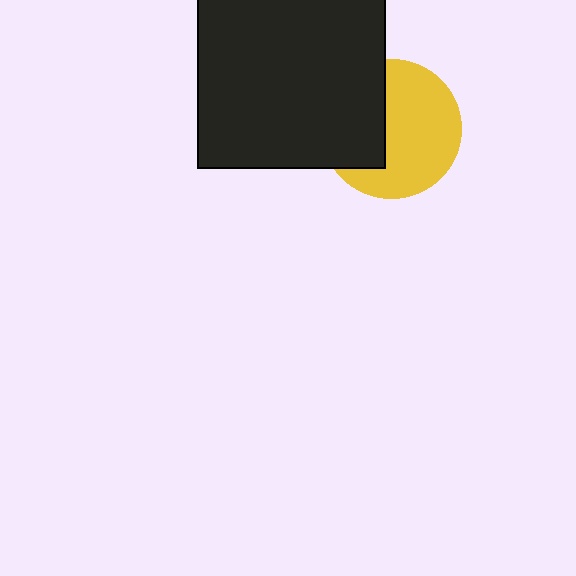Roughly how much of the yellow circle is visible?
About half of it is visible (roughly 62%).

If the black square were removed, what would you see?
You would see the complete yellow circle.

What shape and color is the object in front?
The object in front is a black square.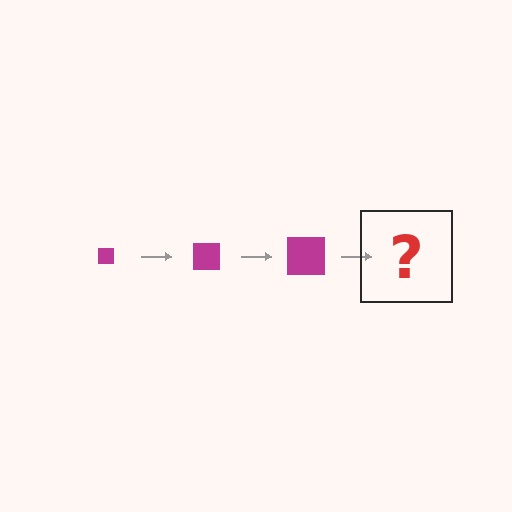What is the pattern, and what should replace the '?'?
The pattern is that the square gets progressively larger each step. The '?' should be a magenta square, larger than the previous one.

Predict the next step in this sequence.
The next step is a magenta square, larger than the previous one.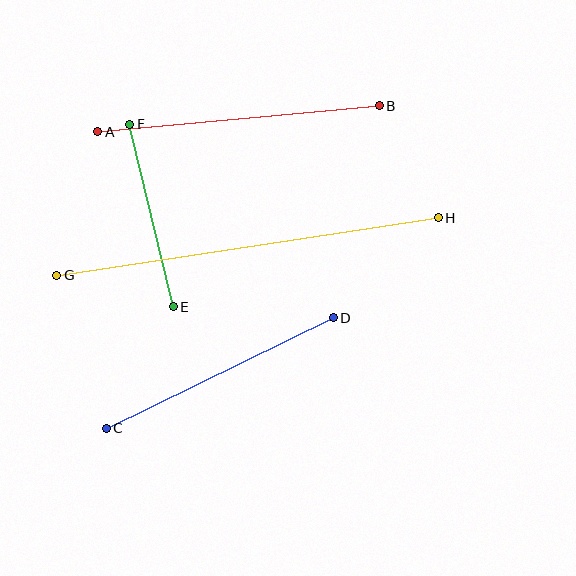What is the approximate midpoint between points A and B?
The midpoint is at approximately (239, 119) pixels.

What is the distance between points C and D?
The distance is approximately 252 pixels.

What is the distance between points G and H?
The distance is approximately 386 pixels.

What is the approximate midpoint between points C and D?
The midpoint is at approximately (220, 373) pixels.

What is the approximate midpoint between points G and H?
The midpoint is at approximately (247, 246) pixels.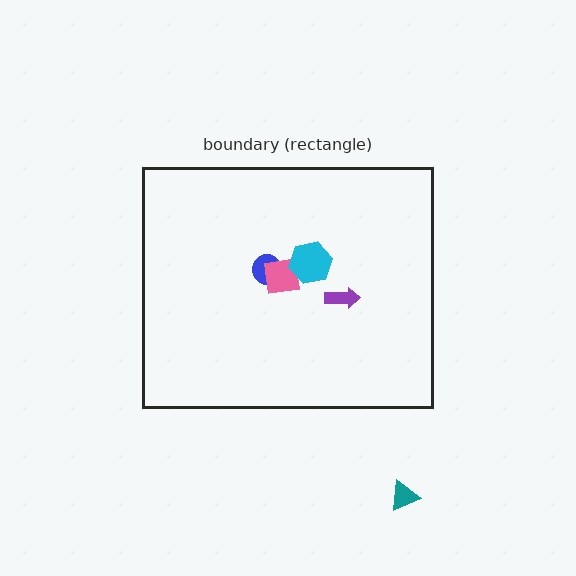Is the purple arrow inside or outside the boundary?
Inside.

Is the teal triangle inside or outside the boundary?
Outside.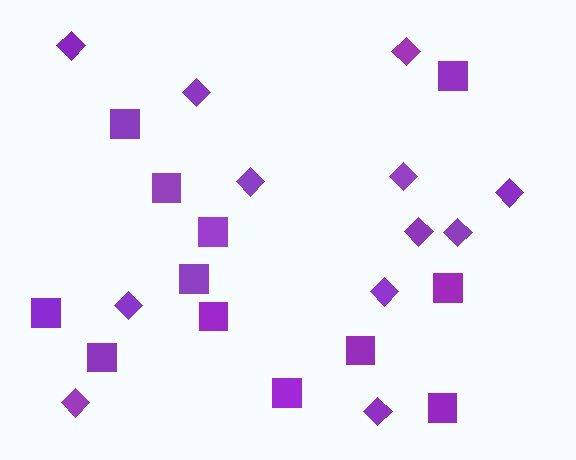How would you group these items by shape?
There are 2 groups: one group of squares (12) and one group of diamonds (12).